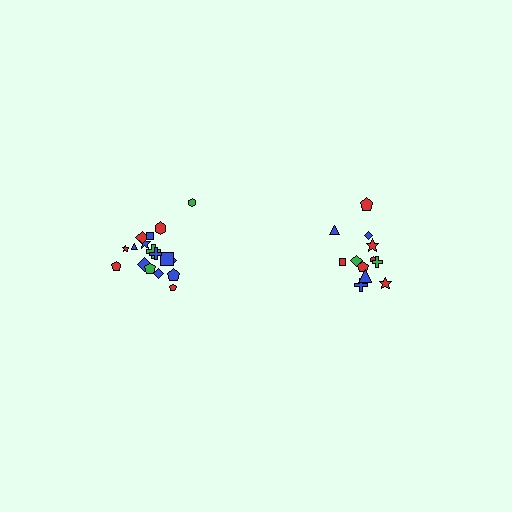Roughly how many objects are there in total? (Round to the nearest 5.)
Roughly 30 objects in total.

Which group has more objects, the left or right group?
The left group.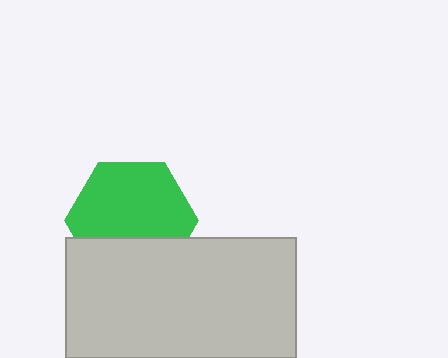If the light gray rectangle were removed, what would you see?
You would see the complete green hexagon.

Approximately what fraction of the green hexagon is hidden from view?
Roughly 32% of the green hexagon is hidden behind the light gray rectangle.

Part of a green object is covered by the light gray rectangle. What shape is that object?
It is a hexagon.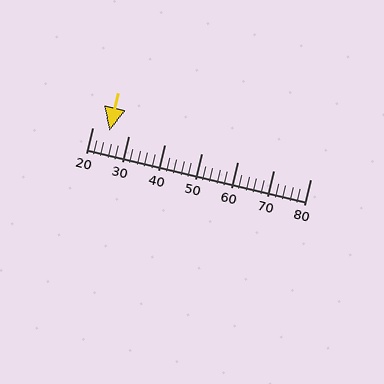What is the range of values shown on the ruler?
The ruler shows values from 20 to 80.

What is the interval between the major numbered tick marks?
The major tick marks are spaced 10 units apart.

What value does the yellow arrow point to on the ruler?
The yellow arrow points to approximately 25.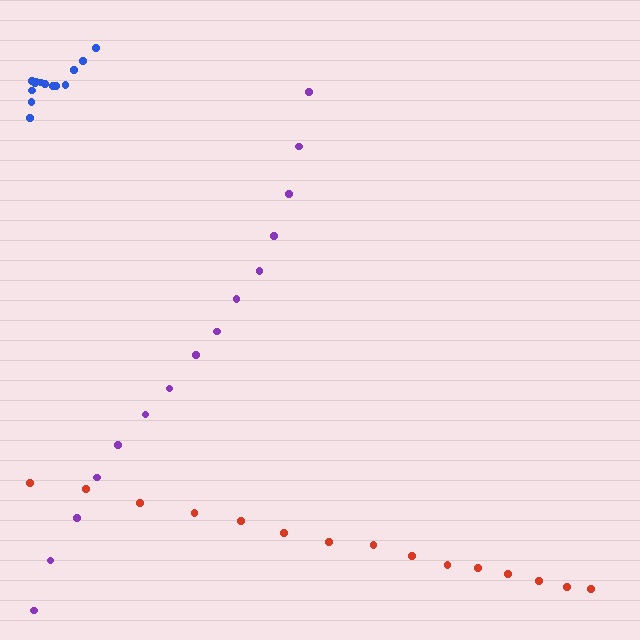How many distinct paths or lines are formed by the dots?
There are 3 distinct paths.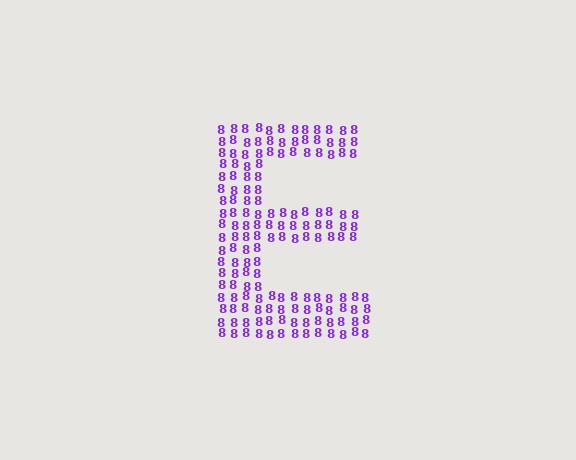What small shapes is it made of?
It is made of small digit 8's.